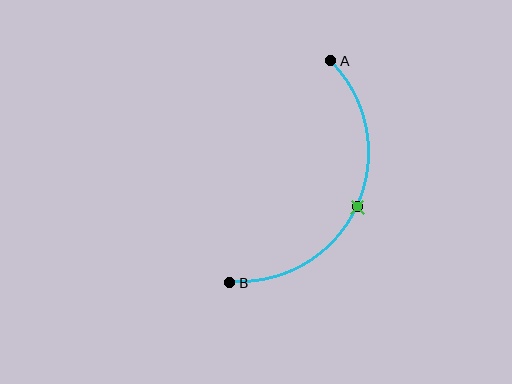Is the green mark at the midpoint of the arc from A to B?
Yes. The green mark lies on the arc at equal arc-length from both A and B — it is the arc midpoint.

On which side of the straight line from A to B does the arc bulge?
The arc bulges to the right of the straight line connecting A and B.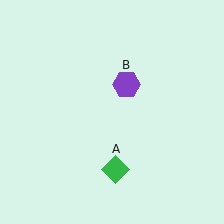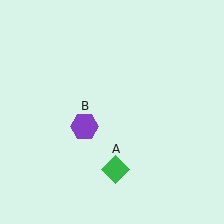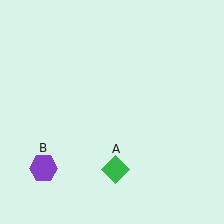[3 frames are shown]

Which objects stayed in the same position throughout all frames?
Green diamond (object A) remained stationary.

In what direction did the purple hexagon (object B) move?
The purple hexagon (object B) moved down and to the left.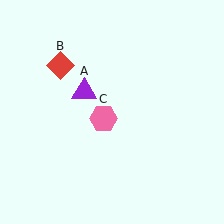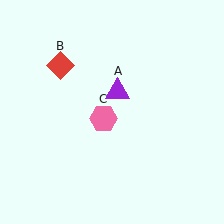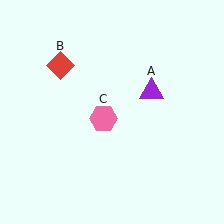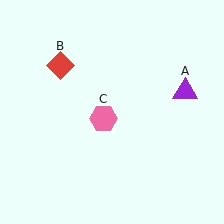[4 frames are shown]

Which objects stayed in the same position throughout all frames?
Red diamond (object B) and pink hexagon (object C) remained stationary.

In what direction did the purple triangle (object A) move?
The purple triangle (object A) moved right.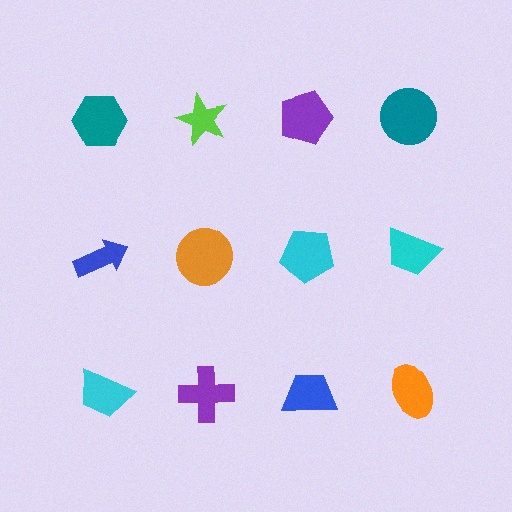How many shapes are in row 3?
4 shapes.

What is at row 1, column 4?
A teal circle.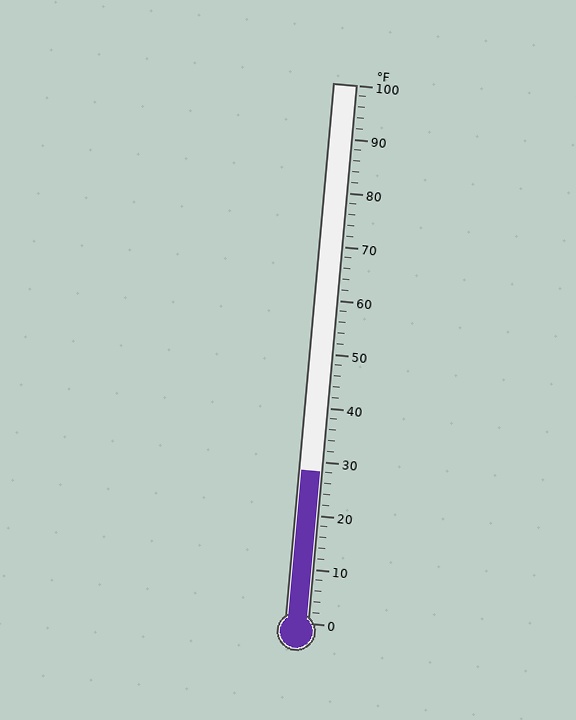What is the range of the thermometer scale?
The thermometer scale ranges from 0°F to 100°F.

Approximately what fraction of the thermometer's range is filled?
The thermometer is filled to approximately 30% of its range.